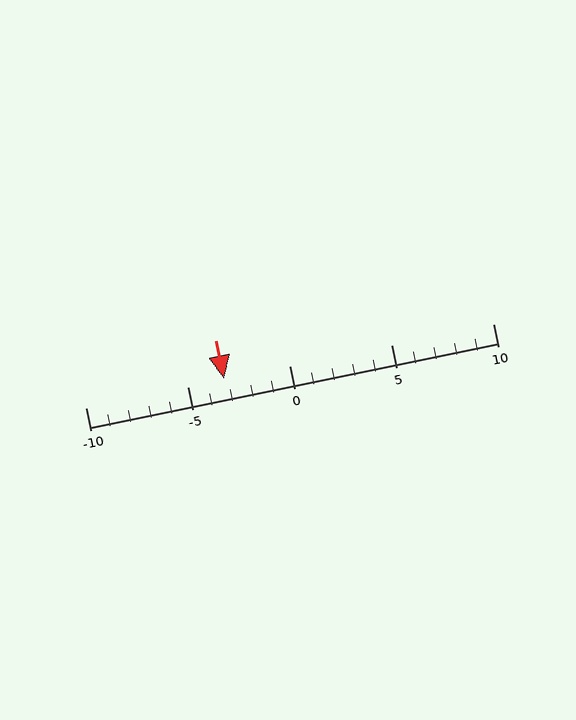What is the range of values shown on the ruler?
The ruler shows values from -10 to 10.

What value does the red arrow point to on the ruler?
The red arrow points to approximately -3.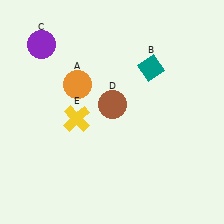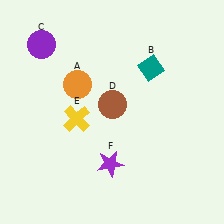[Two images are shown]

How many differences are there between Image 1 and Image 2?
There is 1 difference between the two images.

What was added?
A purple star (F) was added in Image 2.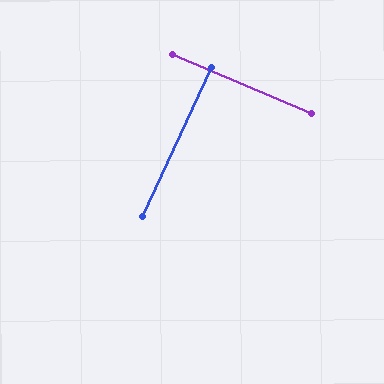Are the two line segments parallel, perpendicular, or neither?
Perpendicular — they meet at approximately 88°.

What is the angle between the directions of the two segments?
Approximately 88 degrees.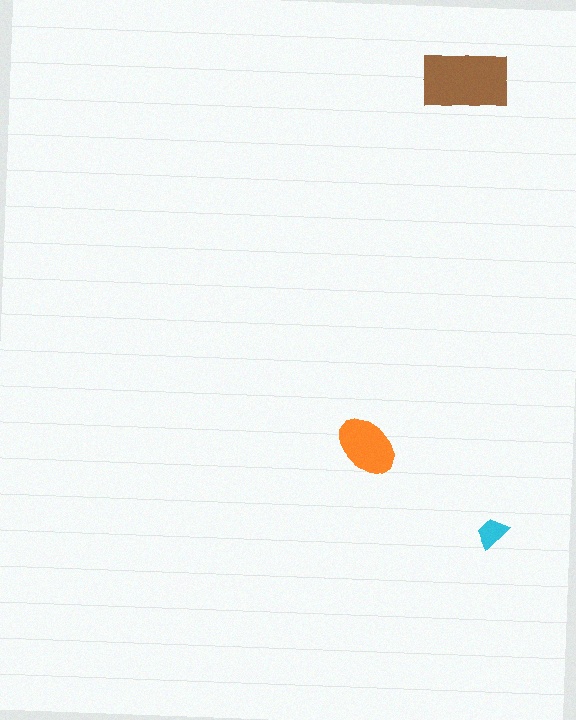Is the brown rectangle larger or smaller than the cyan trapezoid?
Larger.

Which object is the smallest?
The cyan trapezoid.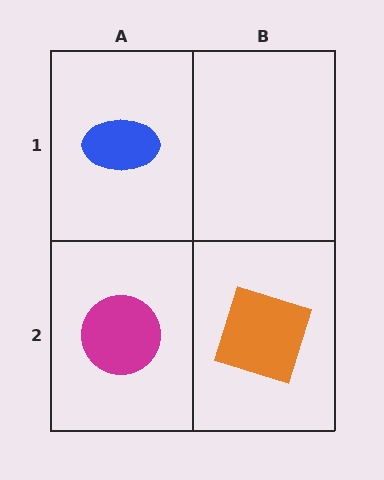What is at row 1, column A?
A blue ellipse.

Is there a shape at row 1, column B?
No, that cell is empty.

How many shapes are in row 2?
2 shapes.